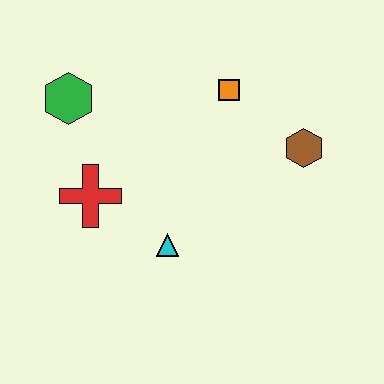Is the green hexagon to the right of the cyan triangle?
No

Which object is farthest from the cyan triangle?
The green hexagon is farthest from the cyan triangle.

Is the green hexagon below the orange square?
Yes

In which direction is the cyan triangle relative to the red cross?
The cyan triangle is to the right of the red cross.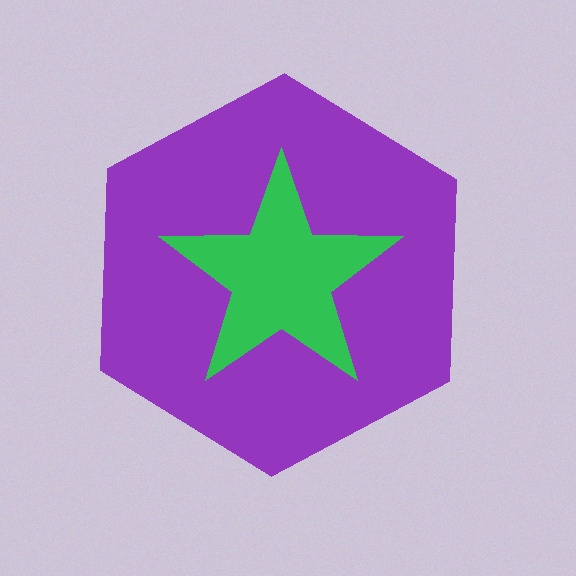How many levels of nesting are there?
2.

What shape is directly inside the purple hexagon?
The green star.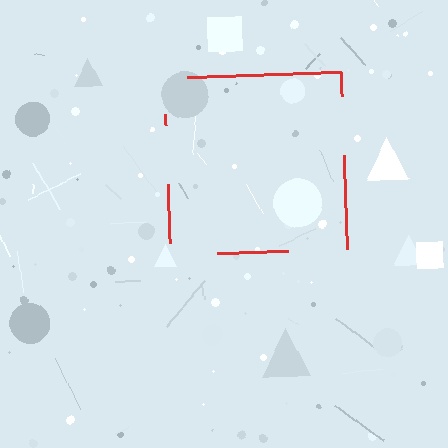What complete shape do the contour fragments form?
The contour fragments form a square.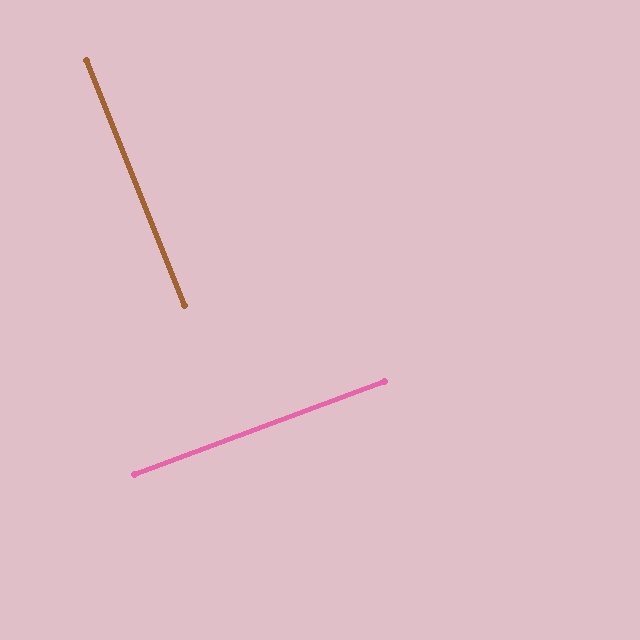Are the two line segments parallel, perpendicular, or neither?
Perpendicular — they meet at approximately 89°.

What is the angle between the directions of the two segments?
Approximately 89 degrees.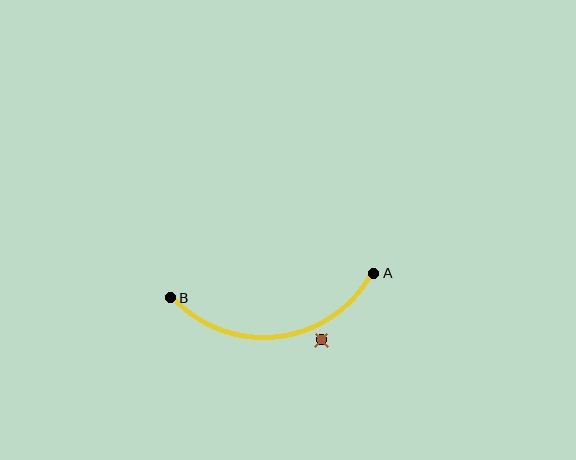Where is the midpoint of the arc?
The arc midpoint is the point on the curve farthest from the straight line joining A and B. It sits below that line.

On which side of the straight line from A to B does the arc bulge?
The arc bulges below the straight line connecting A and B.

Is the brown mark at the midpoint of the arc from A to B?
No — the brown mark does not lie on the arc at all. It sits slightly outside the curve.